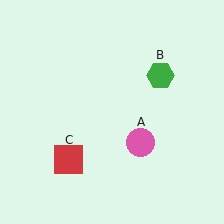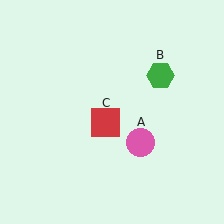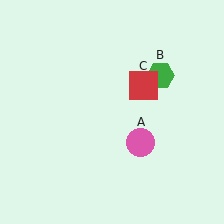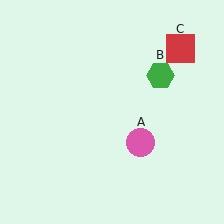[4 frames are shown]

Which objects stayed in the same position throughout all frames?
Pink circle (object A) and green hexagon (object B) remained stationary.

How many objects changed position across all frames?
1 object changed position: red square (object C).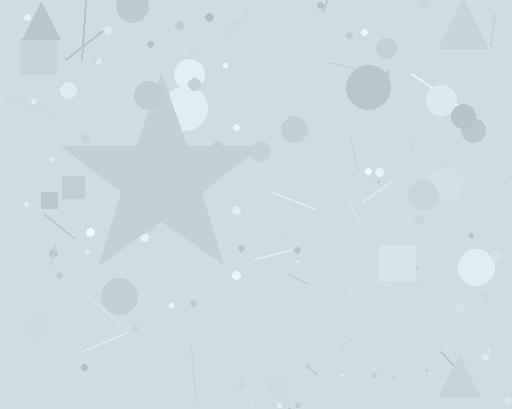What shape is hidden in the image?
A star is hidden in the image.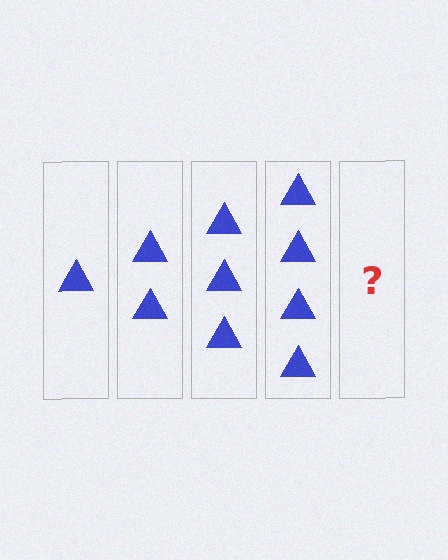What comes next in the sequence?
The next element should be 5 triangles.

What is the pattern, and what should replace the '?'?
The pattern is that each step adds one more triangle. The '?' should be 5 triangles.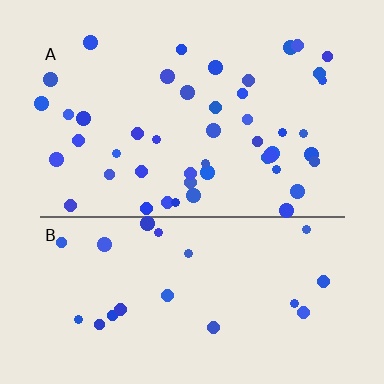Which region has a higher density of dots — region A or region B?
A (the top).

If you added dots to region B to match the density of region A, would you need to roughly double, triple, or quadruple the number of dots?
Approximately double.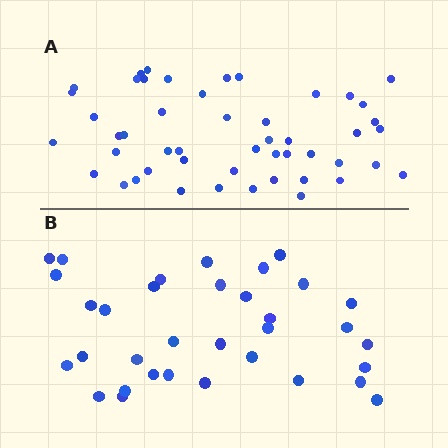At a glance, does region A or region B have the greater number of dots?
Region A (the top region) has more dots.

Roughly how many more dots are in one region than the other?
Region A has approximately 15 more dots than region B.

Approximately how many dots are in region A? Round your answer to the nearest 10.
About 50 dots. (The exact count is 49, which rounds to 50.)